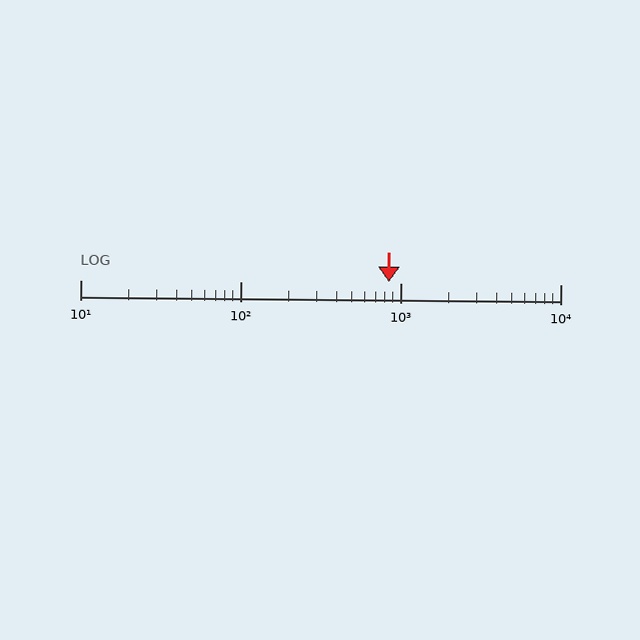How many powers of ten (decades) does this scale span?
The scale spans 3 decades, from 10 to 10000.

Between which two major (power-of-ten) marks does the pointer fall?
The pointer is between 100 and 1000.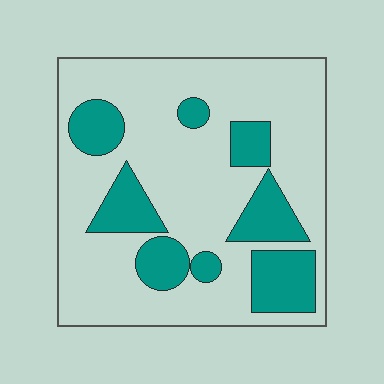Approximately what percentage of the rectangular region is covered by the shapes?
Approximately 25%.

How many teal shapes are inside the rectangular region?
8.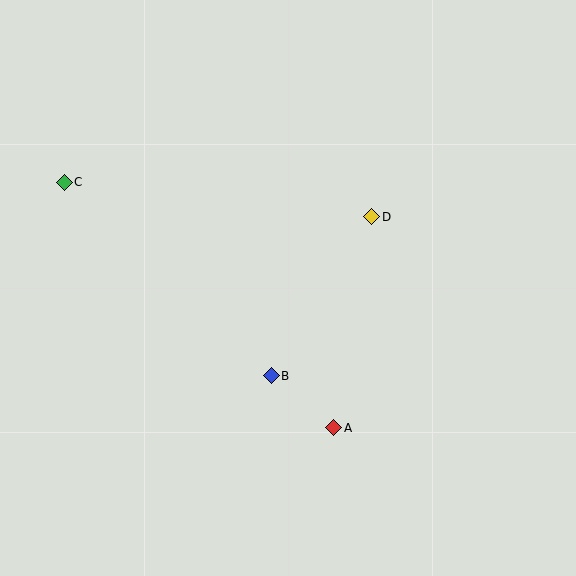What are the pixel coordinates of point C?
Point C is at (64, 182).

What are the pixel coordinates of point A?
Point A is at (334, 428).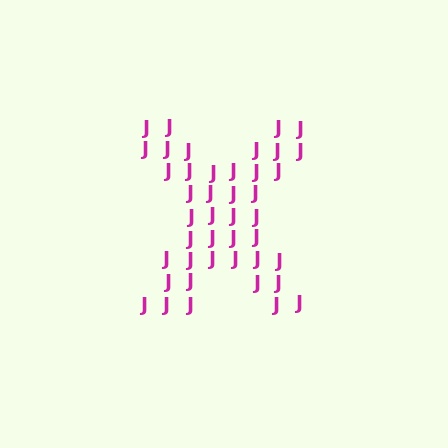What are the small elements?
The small elements are letter J's.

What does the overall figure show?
The overall figure shows the letter X.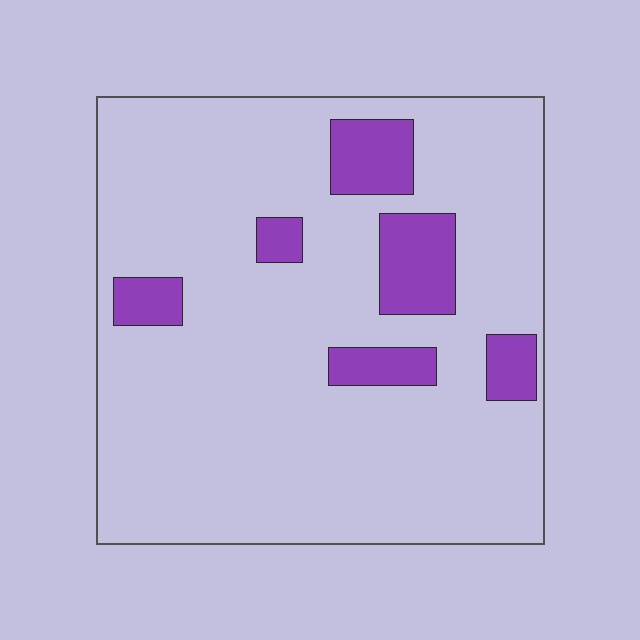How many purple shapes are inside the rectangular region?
6.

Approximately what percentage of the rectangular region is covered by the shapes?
Approximately 15%.